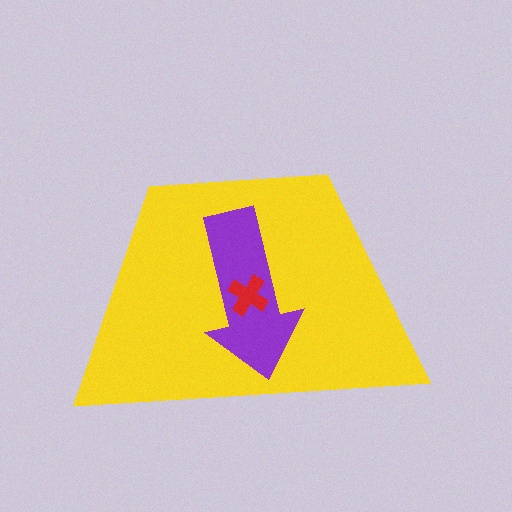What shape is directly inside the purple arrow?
The red cross.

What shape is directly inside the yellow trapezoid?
The purple arrow.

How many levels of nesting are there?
3.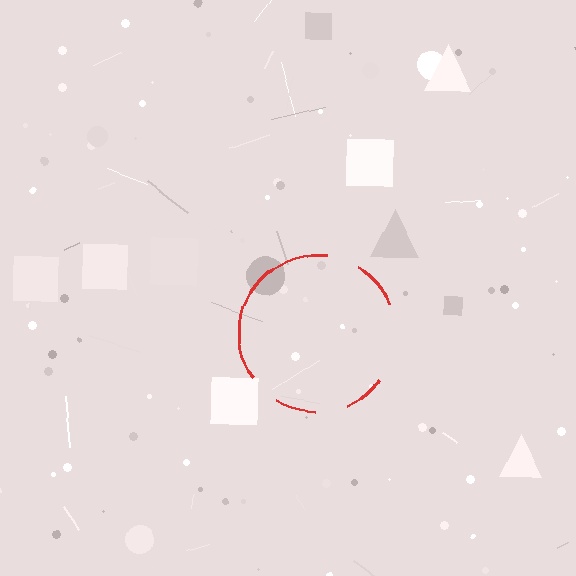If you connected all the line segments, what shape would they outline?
They would outline a circle.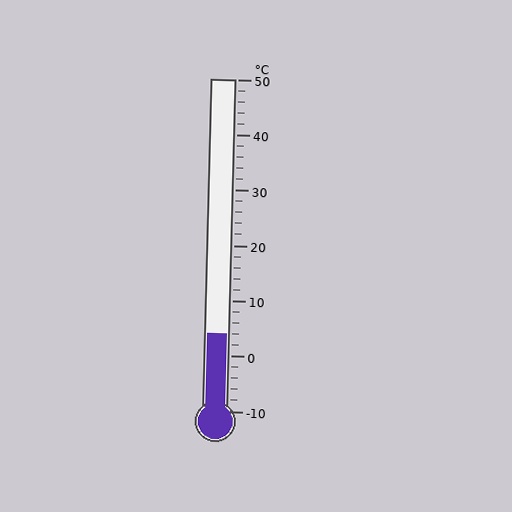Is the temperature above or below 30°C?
The temperature is below 30°C.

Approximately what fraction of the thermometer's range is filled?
The thermometer is filled to approximately 25% of its range.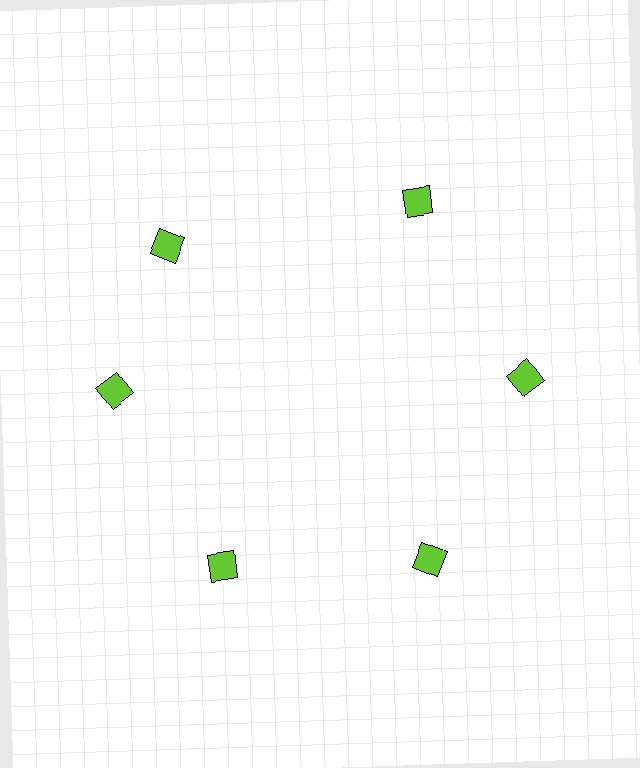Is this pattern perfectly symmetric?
No. The 6 lime diamonds are arranged in a ring, but one element near the 11 o'clock position is rotated out of alignment along the ring, breaking the 6-fold rotational symmetry.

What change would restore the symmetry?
The symmetry would be restored by rotating it back into even spacing with its neighbors so that all 6 diamonds sit at equal angles and equal distance from the center.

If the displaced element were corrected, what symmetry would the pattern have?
It would have 6-fold rotational symmetry — the pattern would map onto itself every 60 degrees.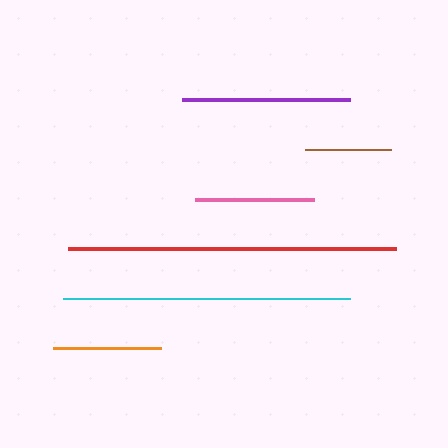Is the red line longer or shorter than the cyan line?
The red line is longer than the cyan line.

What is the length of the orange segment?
The orange segment is approximately 108 pixels long.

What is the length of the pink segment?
The pink segment is approximately 119 pixels long.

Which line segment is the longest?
The red line is the longest at approximately 328 pixels.